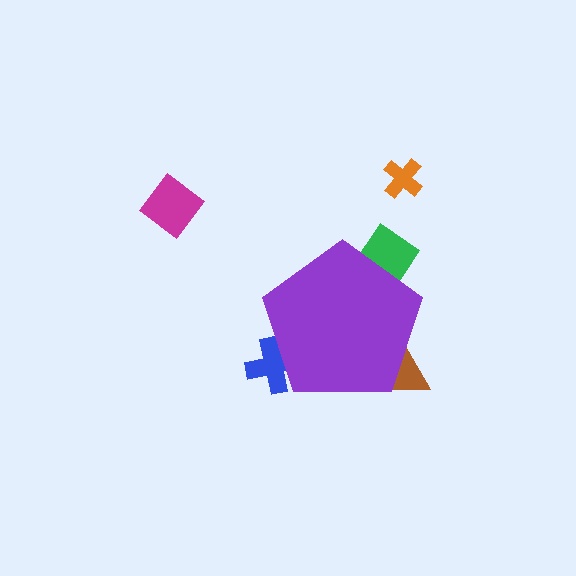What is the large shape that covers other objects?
A purple pentagon.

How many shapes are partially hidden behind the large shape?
3 shapes are partially hidden.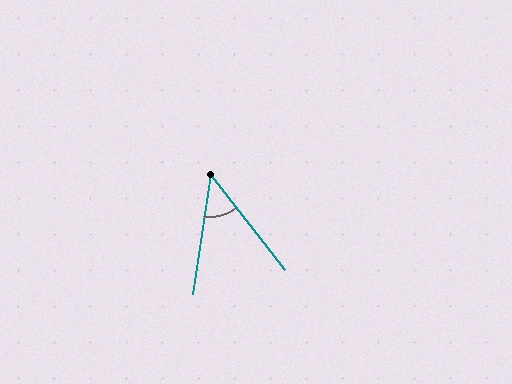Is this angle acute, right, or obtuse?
It is acute.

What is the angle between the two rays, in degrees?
Approximately 47 degrees.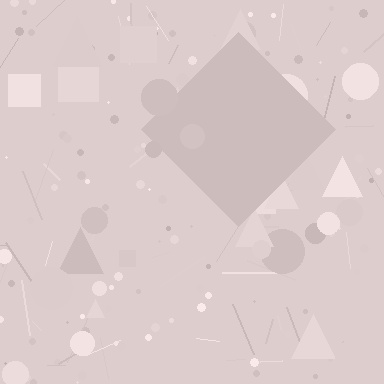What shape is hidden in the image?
A diamond is hidden in the image.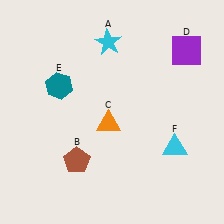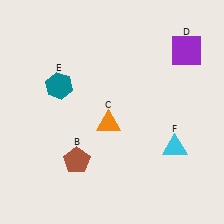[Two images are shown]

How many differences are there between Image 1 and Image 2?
There is 1 difference between the two images.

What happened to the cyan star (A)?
The cyan star (A) was removed in Image 2. It was in the top-left area of Image 1.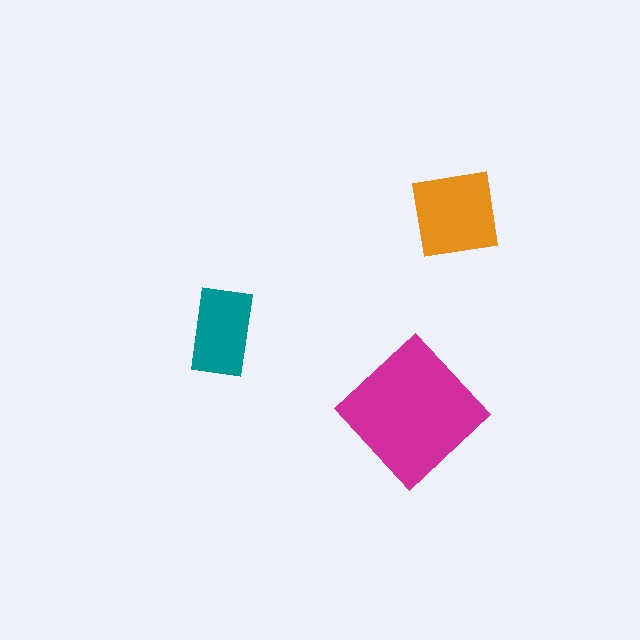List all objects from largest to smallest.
The magenta diamond, the orange square, the teal rectangle.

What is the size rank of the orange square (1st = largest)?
2nd.